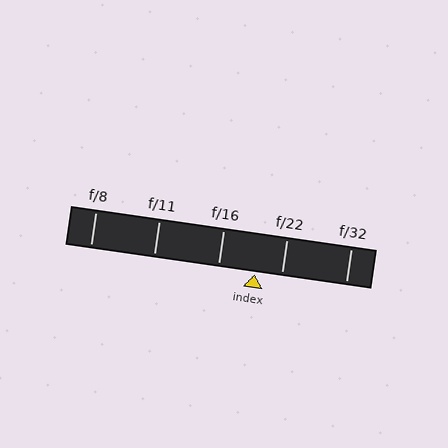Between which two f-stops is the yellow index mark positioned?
The index mark is between f/16 and f/22.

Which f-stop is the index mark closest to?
The index mark is closest to f/22.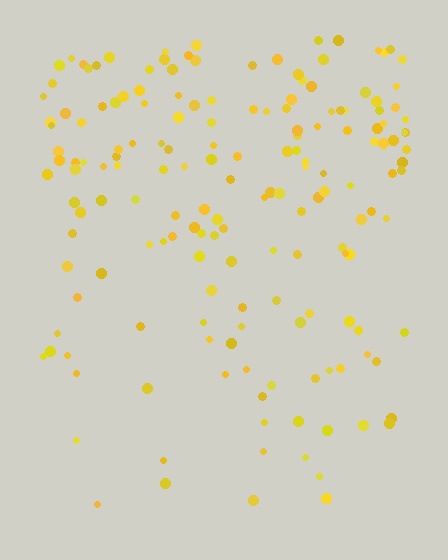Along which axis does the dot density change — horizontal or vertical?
Vertical.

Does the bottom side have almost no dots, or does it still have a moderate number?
Still a moderate number, just noticeably fewer than the top.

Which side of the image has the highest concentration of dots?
The top.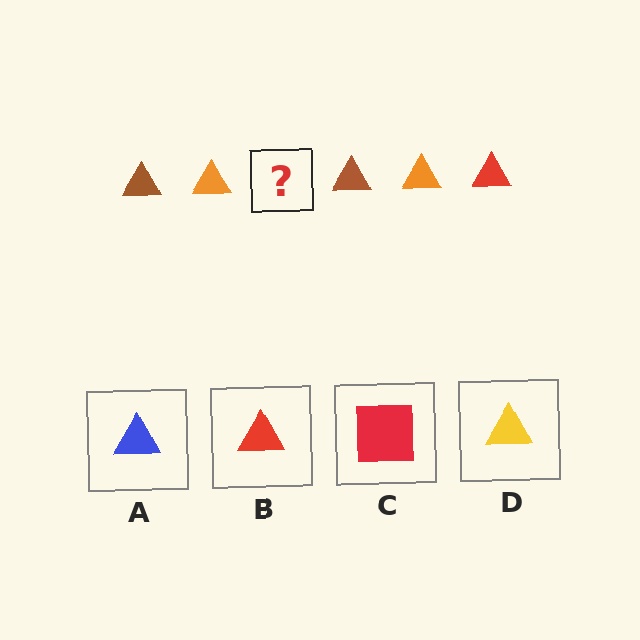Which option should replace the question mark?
Option B.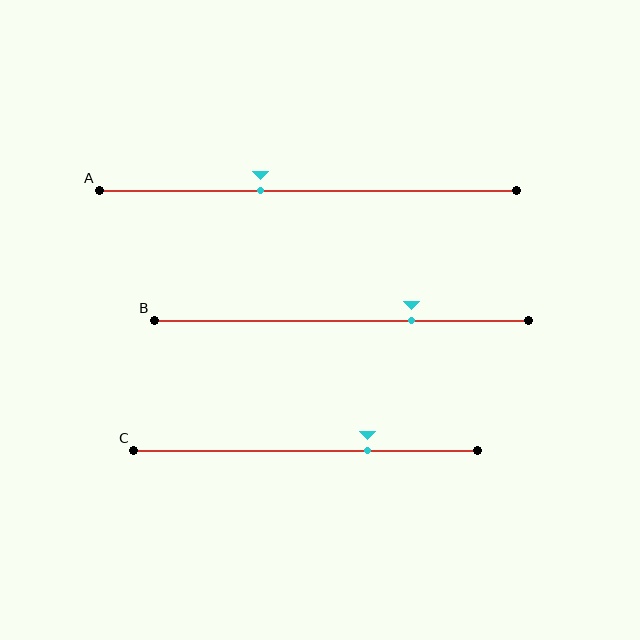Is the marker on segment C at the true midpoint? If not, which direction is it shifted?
No, the marker on segment C is shifted to the right by about 18% of the segment length.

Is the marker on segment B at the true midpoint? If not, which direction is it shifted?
No, the marker on segment B is shifted to the right by about 19% of the segment length.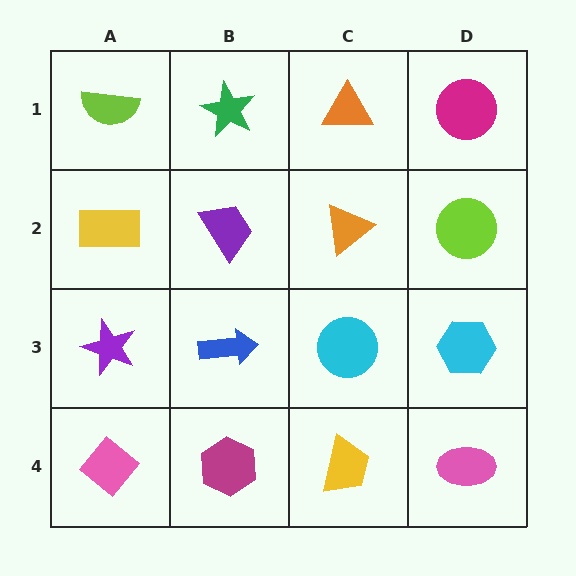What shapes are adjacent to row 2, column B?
A green star (row 1, column B), a blue arrow (row 3, column B), a yellow rectangle (row 2, column A), an orange triangle (row 2, column C).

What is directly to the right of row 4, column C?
A pink ellipse.